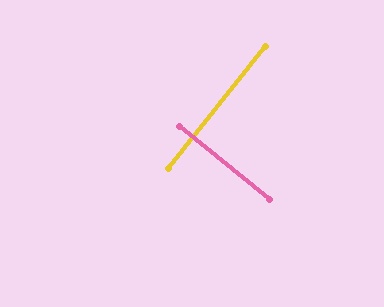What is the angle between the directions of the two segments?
Approximately 89 degrees.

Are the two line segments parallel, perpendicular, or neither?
Perpendicular — they meet at approximately 89°.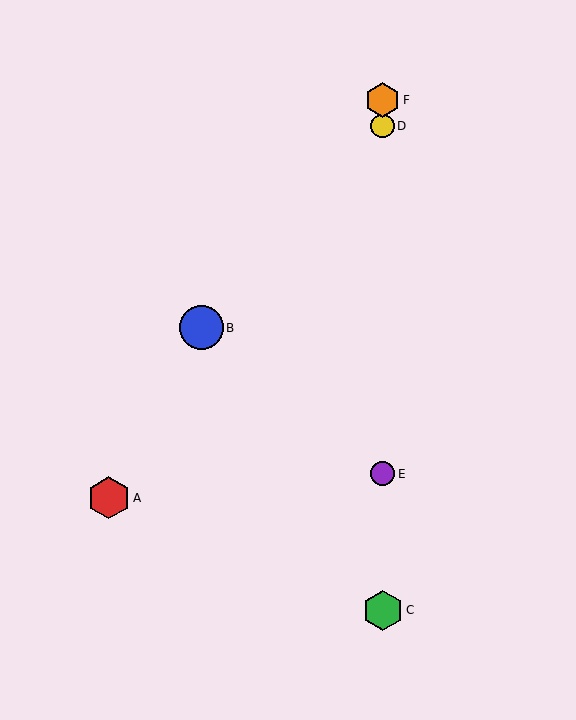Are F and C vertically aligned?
Yes, both are at x≈383.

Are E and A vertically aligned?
No, E is at x≈383 and A is at x≈109.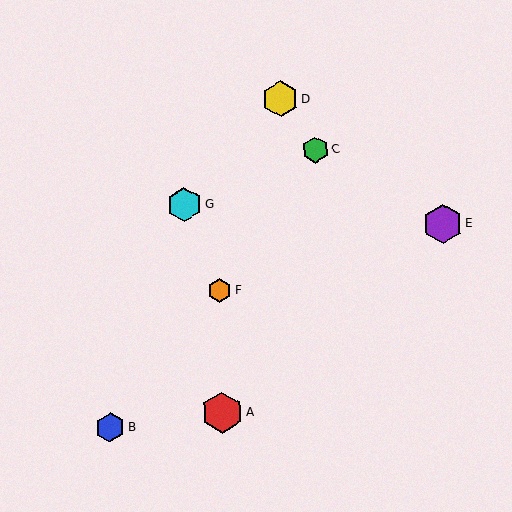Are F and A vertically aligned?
Yes, both are at x≈219.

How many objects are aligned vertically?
2 objects (A, F) are aligned vertically.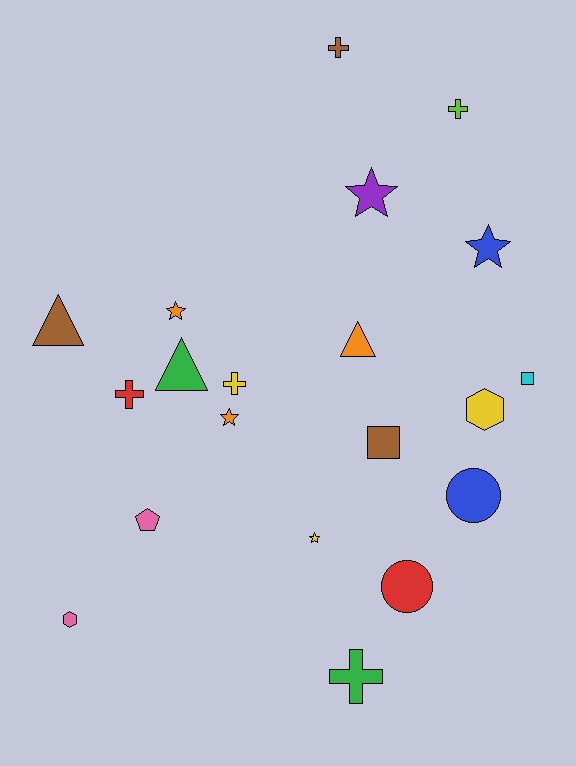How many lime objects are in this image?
There is 1 lime object.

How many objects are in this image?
There are 20 objects.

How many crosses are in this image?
There are 5 crosses.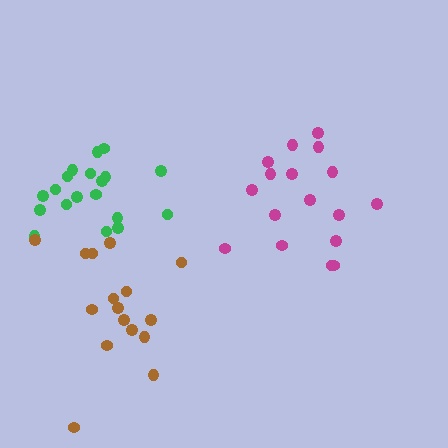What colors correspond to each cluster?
The clusters are colored: green, magenta, brown.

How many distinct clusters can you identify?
There are 3 distinct clusters.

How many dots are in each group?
Group 1: 19 dots, Group 2: 17 dots, Group 3: 16 dots (52 total).